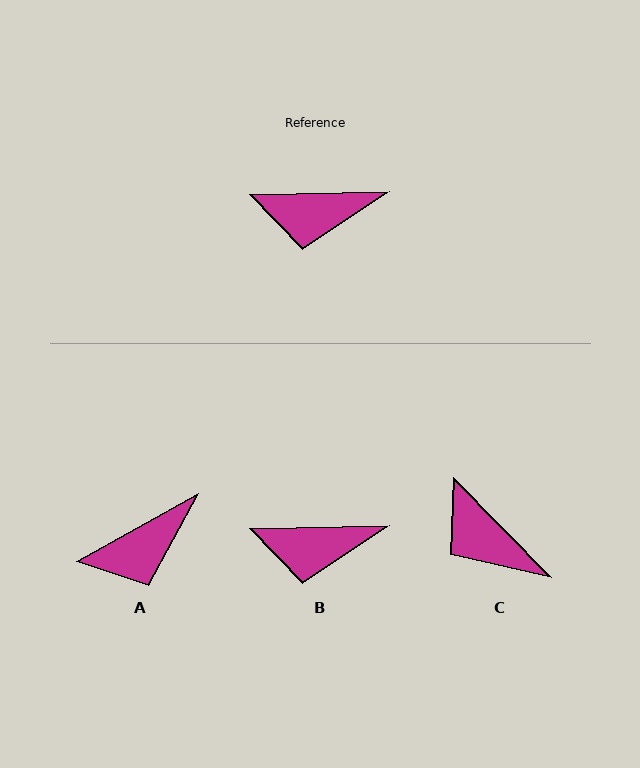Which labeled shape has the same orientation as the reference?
B.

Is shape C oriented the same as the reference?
No, it is off by about 47 degrees.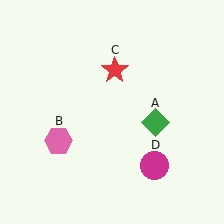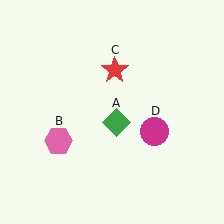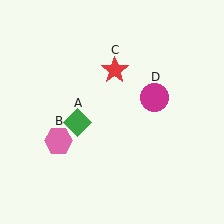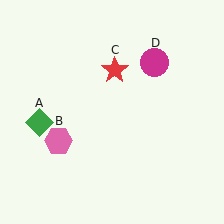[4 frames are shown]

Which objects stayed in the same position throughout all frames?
Pink hexagon (object B) and red star (object C) remained stationary.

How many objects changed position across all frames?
2 objects changed position: green diamond (object A), magenta circle (object D).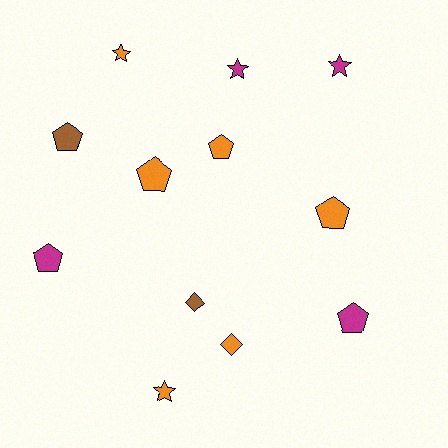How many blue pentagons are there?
There are no blue pentagons.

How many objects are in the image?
There are 12 objects.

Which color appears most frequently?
Orange, with 6 objects.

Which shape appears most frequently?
Pentagon, with 6 objects.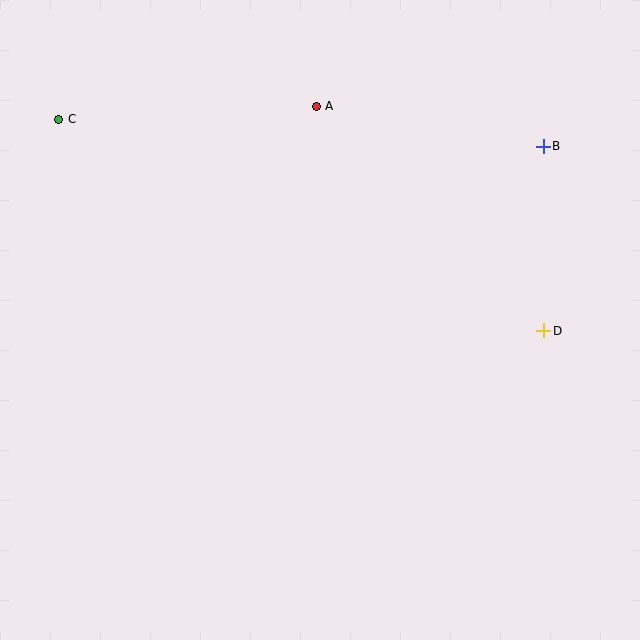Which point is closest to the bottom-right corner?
Point D is closest to the bottom-right corner.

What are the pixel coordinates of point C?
Point C is at (58, 119).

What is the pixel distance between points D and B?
The distance between D and B is 184 pixels.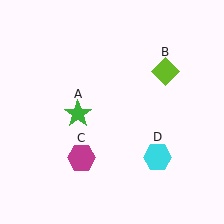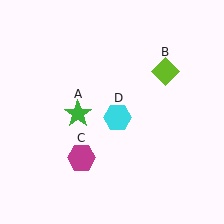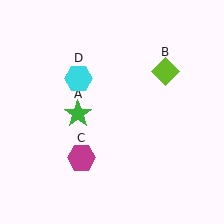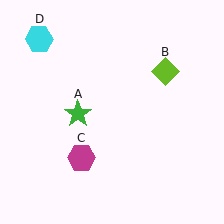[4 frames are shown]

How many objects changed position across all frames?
1 object changed position: cyan hexagon (object D).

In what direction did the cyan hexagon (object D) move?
The cyan hexagon (object D) moved up and to the left.